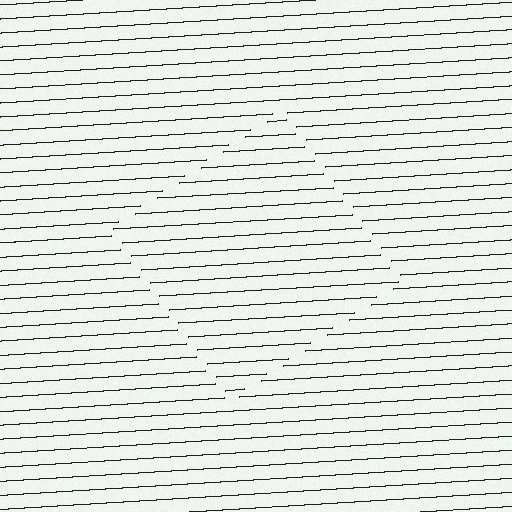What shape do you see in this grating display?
An illusory square. The interior of the shape contains the same grating, shifted by half a period — the contour is defined by the phase discontinuity where line-ends from the inner and outer gratings abut.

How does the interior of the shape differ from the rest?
The interior of the shape contains the same grating, shifted by half a period — the contour is defined by the phase discontinuity where line-ends from the inner and outer gratings abut.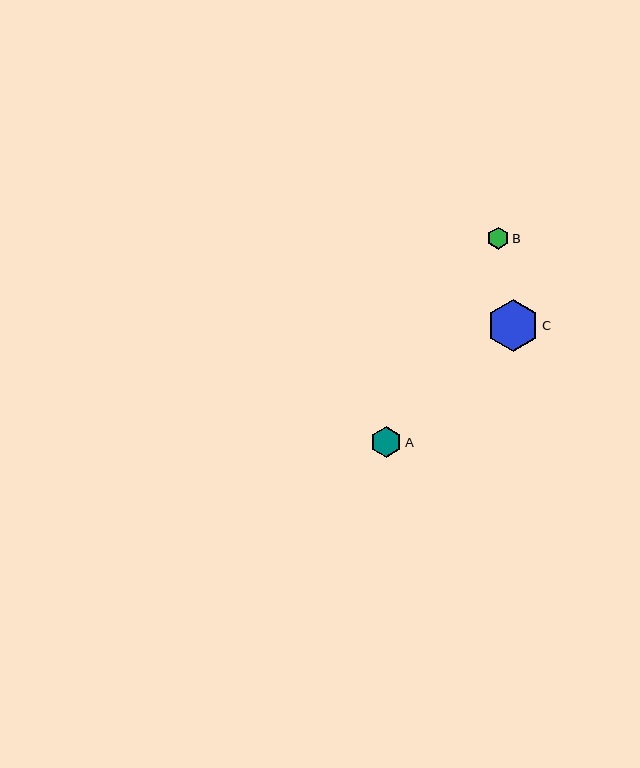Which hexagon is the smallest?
Hexagon B is the smallest with a size of approximately 22 pixels.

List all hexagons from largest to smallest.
From largest to smallest: C, A, B.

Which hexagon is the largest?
Hexagon C is the largest with a size of approximately 52 pixels.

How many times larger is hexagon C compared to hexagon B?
Hexagon C is approximately 2.4 times the size of hexagon B.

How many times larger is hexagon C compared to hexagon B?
Hexagon C is approximately 2.4 times the size of hexagon B.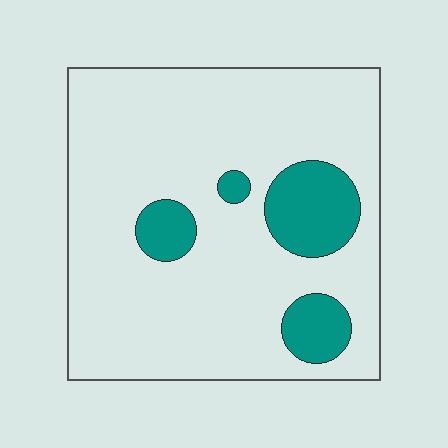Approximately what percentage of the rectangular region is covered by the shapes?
Approximately 15%.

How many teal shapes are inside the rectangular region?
4.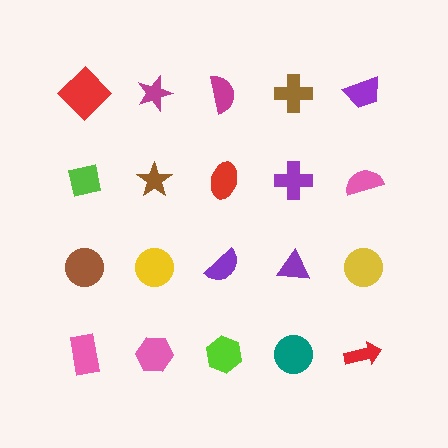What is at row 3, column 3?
A purple semicircle.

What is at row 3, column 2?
A yellow circle.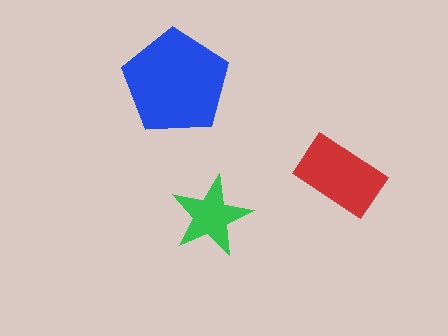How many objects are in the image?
There are 3 objects in the image.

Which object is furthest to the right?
The red rectangle is rightmost.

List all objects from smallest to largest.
The green star, the red rectangle, the blue pentagon.